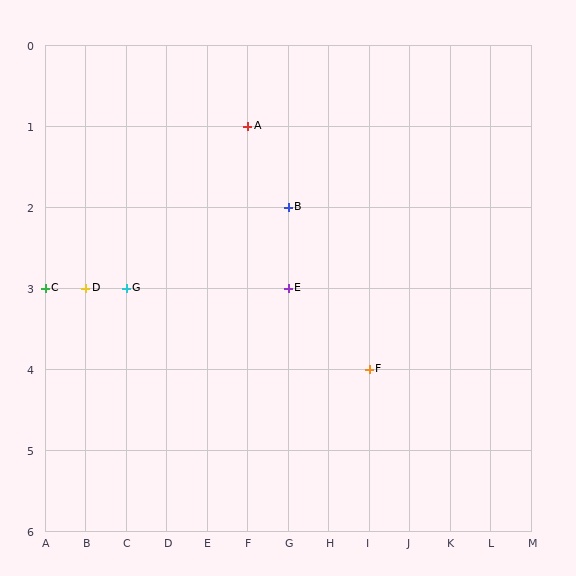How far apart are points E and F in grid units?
Points E and F are 2 columns and 1 row apart (about 2.2 grid units diagonally).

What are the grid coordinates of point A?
Point A is at grid coordinates (F, 1).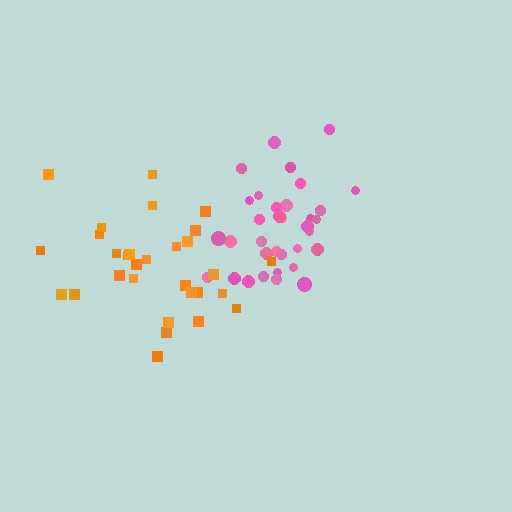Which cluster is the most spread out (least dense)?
Orange.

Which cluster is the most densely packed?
Pink.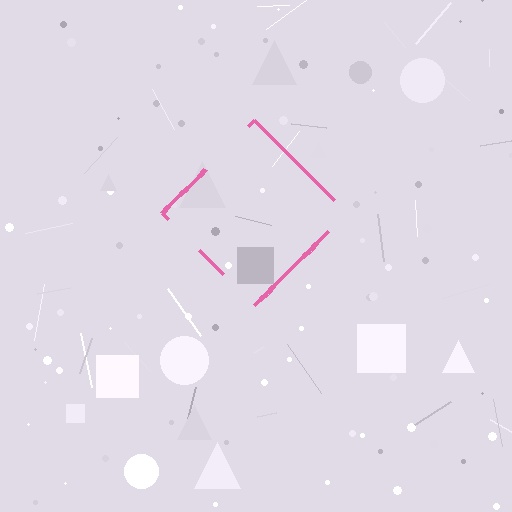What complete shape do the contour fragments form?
The contour fragments form a diamond.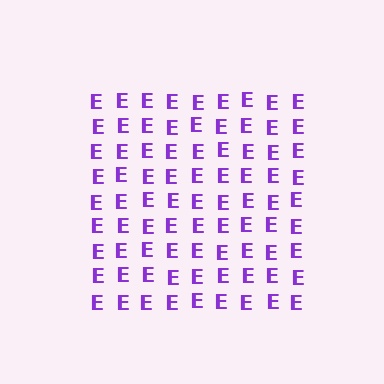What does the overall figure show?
The overall figure shows a square.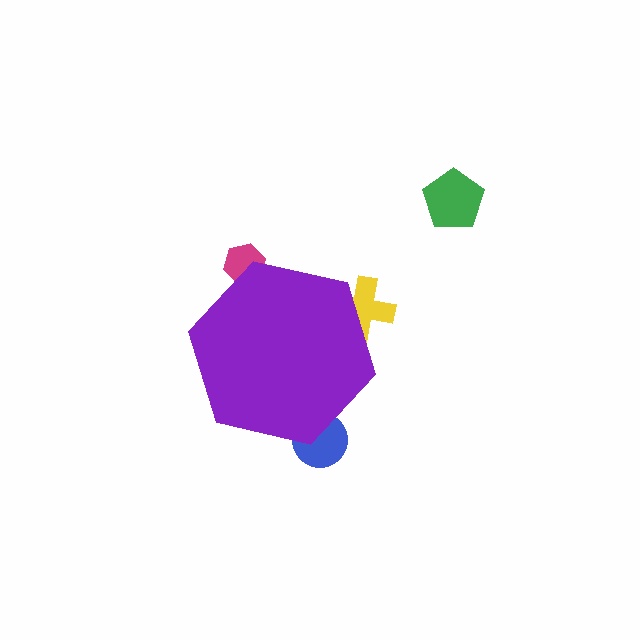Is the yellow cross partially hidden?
Yes, the yellow cross is partially hidden behind the purple hexagon.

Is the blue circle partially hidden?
Yes, the blue circle is partially hidden behind the purple hexagon.